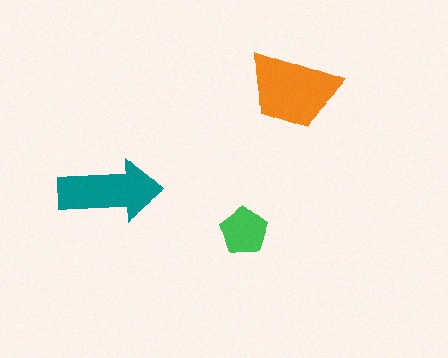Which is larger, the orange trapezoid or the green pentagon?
The orange trapezoid.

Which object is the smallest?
The green pentagon.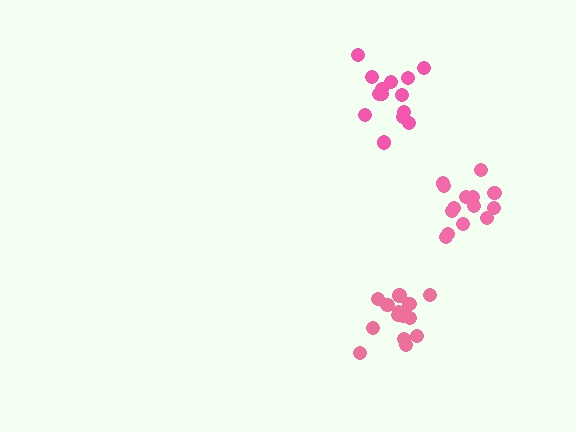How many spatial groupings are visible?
There are 3 spatial groupings.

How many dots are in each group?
Group 1: 14 dots, Group 2: 14 dots, Group 3: 14 dots (42 total).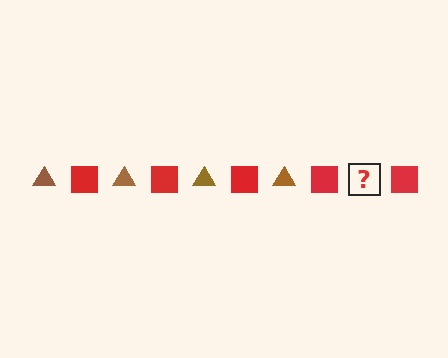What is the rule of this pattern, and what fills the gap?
The rule is that the pattern alternates between brown triangle and red square. The gap should be filled with a brown triangle.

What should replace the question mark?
The question mark should be replaced with a brown triangle.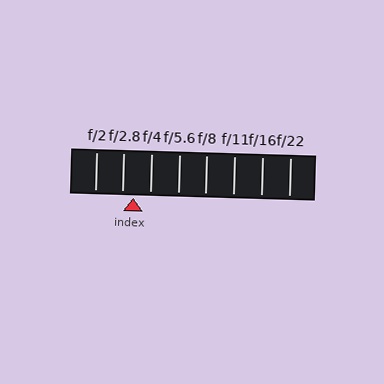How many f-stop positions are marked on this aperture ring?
There are 8 f-stop positions marked.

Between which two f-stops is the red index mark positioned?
The index mark is between f/2.8 and f/4.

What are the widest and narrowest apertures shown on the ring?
The widest aperture shown is f/2 and the narrowest is f/22.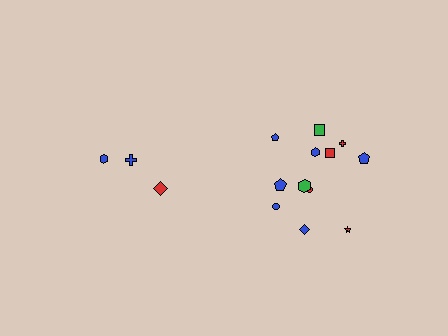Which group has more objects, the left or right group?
The right group.